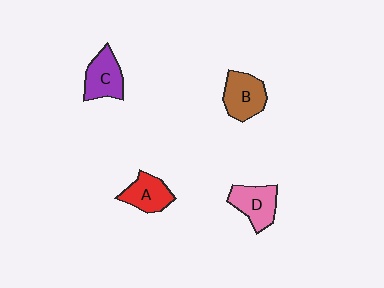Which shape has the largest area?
Shape B (brown).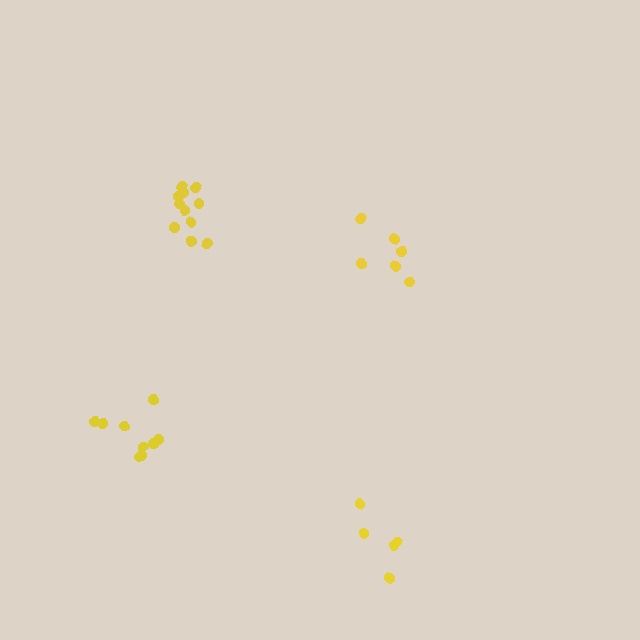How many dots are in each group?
Group 1: 6 dots, Group 2: 9 dots, Group 3: 5 dots, Group 4: 11 dots (31 total).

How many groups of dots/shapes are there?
There are 4 groups.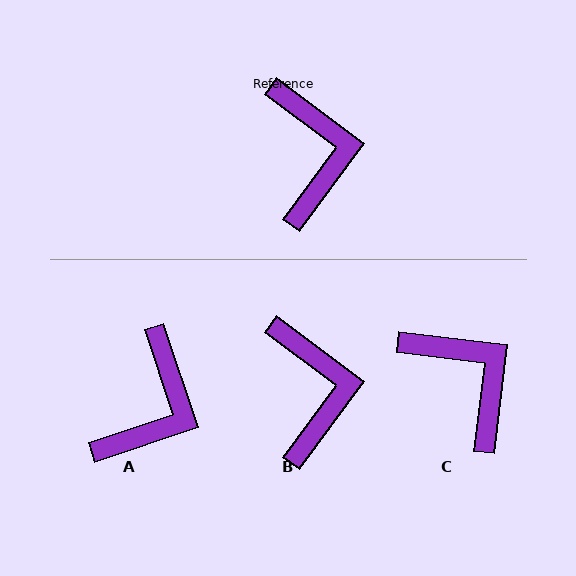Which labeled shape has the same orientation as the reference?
B.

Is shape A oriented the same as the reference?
No, it is off by about 35 degrees.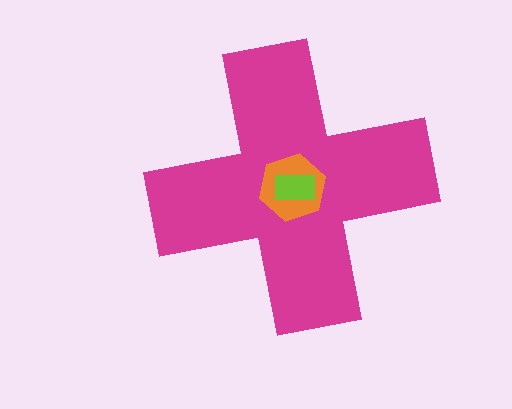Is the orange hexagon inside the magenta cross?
Yes.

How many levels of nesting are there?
3.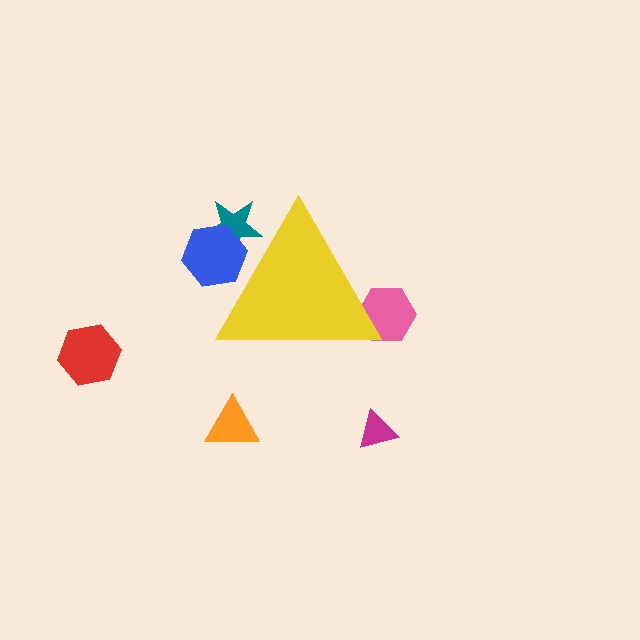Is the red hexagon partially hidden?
No, the red hexagon is fully visible.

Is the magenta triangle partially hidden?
No, the magenta triangle is fully visible.